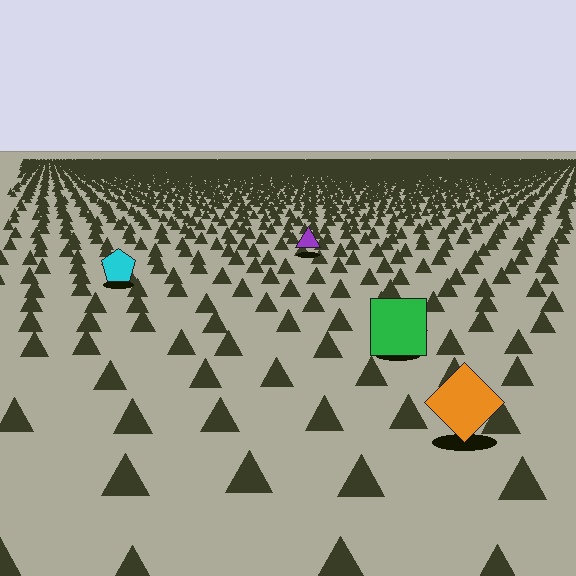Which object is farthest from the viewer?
The purple triangle is farthest from the viewer. It appears smaller and the ground texture around it is denser.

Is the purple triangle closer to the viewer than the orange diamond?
No. The orange diamond is closer — you can tell from the texture gradient: the ground texture is coarser near it.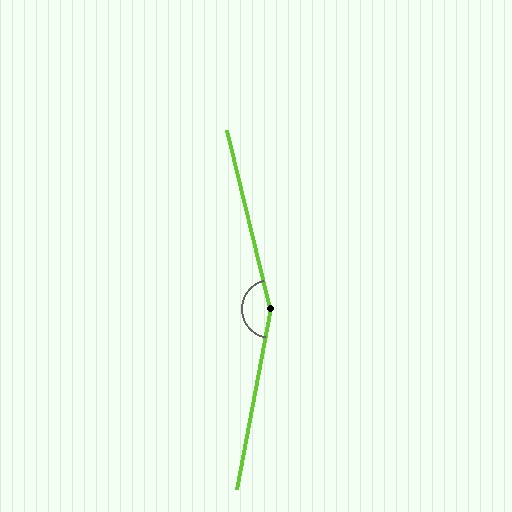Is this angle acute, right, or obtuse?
It is obtuse.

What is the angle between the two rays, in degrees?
Approximately 156 degrees.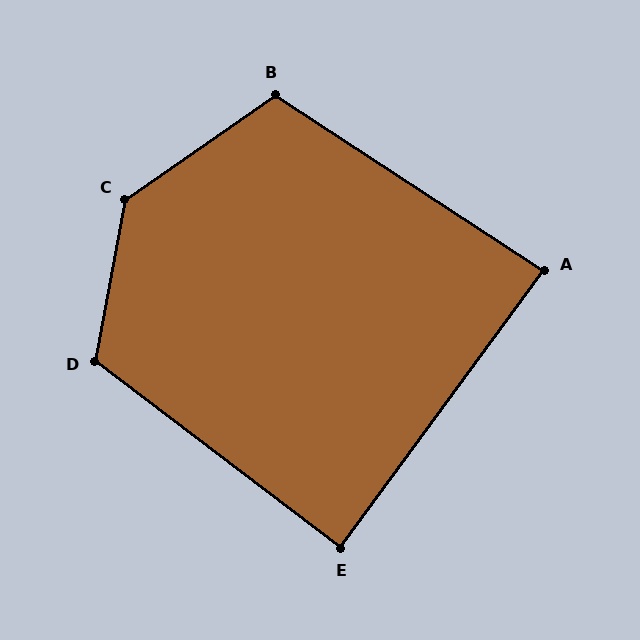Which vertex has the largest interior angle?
C, at approximately 135 degrees.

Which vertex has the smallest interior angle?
A, at approximately 87 degrees.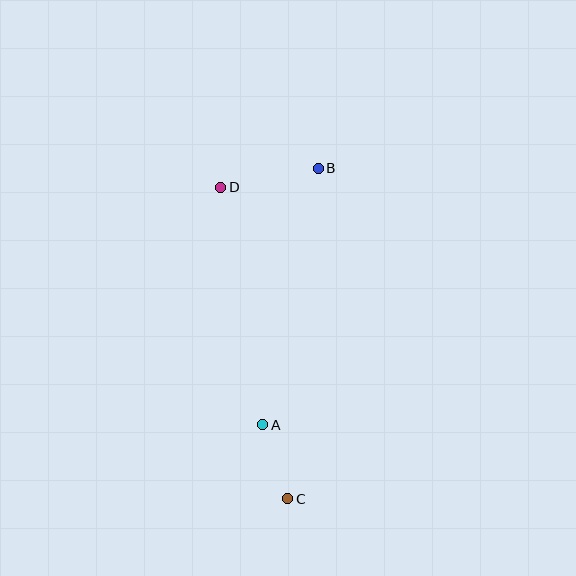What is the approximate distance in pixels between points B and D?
The distance between B and D is approximately 99 pixels.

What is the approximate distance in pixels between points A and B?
The distance between A and B is approximately 262 pixels.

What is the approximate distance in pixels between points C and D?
The distance between C and D is approximately 318 pixels.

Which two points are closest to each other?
Points A and C are closest to each other.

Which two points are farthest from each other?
Points B and C are farthest from each other.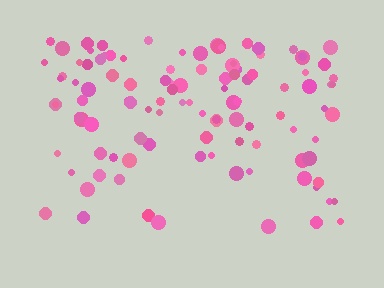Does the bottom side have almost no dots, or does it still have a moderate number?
Still a moderate number, just noticeably fewer than the top.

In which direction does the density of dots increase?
From bottom to top, with the top side densest.